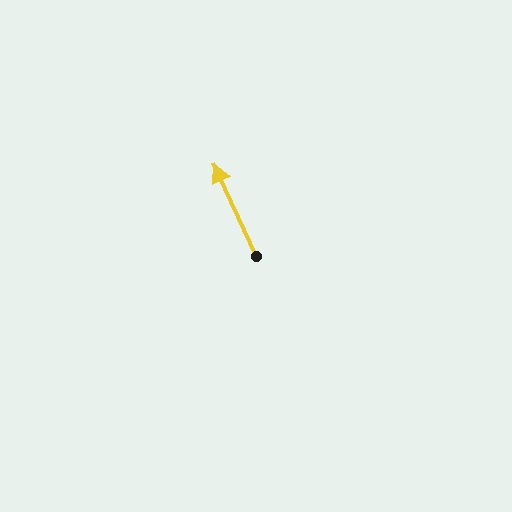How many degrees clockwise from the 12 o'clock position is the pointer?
Approximately 335 degrees.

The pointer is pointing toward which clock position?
Roughly 11 o'clock.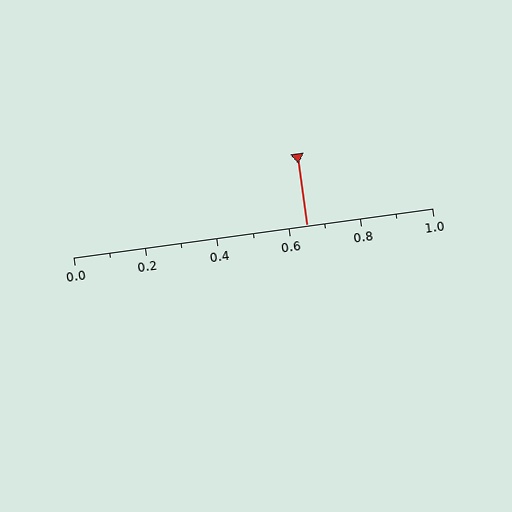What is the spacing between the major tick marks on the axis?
The major ticks are spaced 0.2 apart.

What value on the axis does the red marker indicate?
The marker indicates approximately 0.65.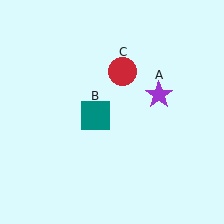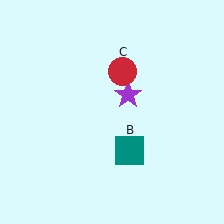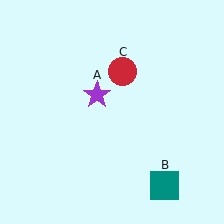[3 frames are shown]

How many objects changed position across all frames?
2 objects changed position: purple star (object A), teal square (object B).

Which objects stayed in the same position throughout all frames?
Red circle (object C) remained stationary.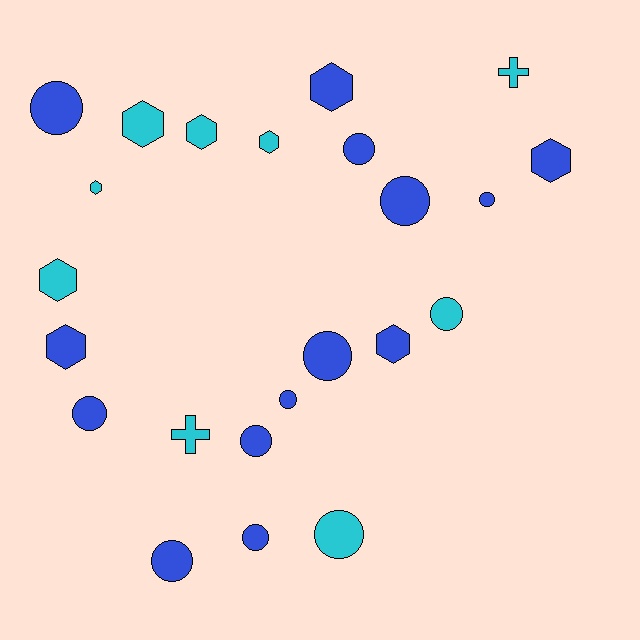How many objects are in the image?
There are 23 objects.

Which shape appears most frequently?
Circle, with 12 objects.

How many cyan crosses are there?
There are 2 cyan crosses.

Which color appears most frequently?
Blue, with 14 objects.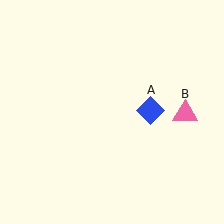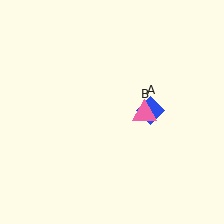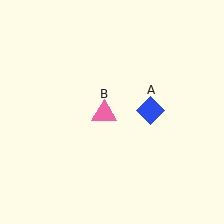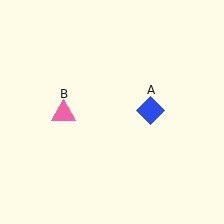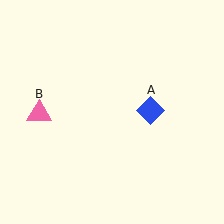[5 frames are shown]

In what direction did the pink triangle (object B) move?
The pink triangle (object B) moved left.